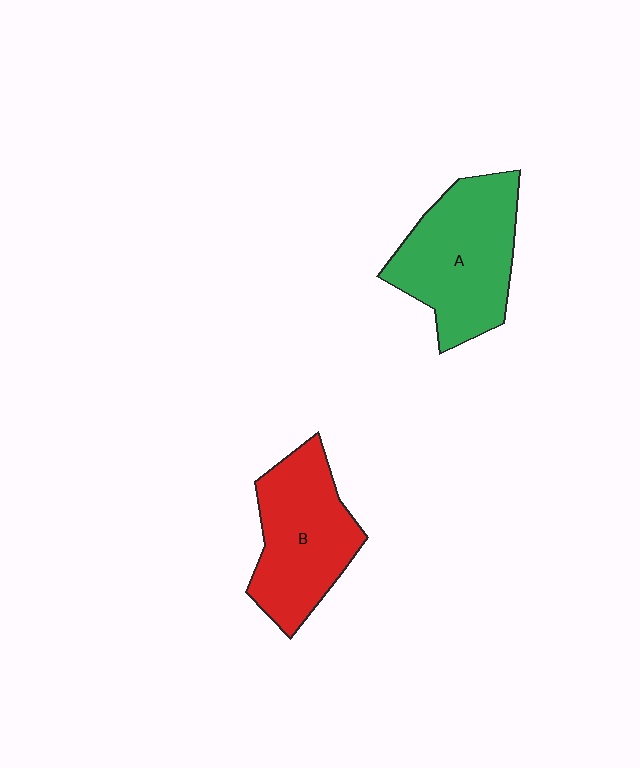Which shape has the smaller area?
Shape B (red).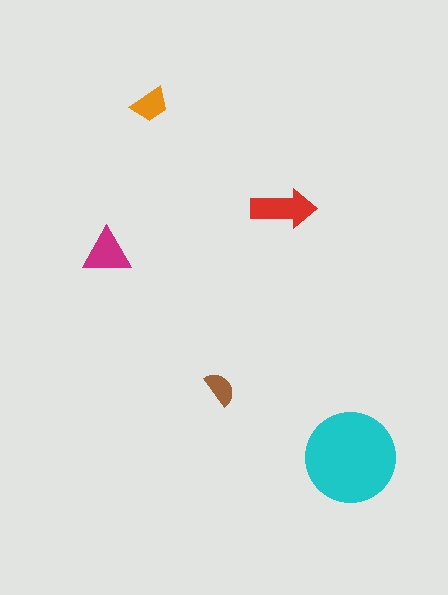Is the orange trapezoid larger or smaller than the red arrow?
Smaller.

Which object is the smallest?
The brown semicircle.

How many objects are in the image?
There are 5 objects in the image.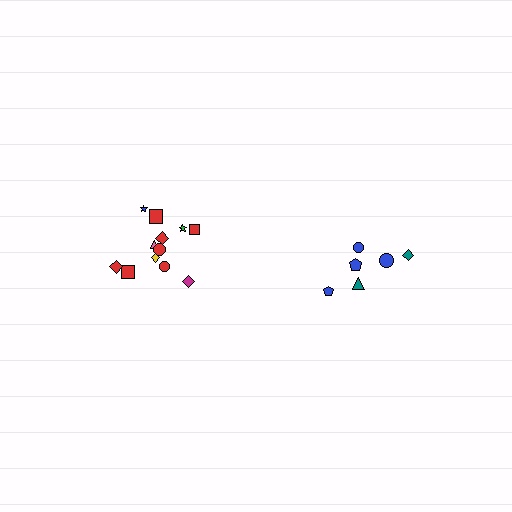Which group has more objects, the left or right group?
The left group.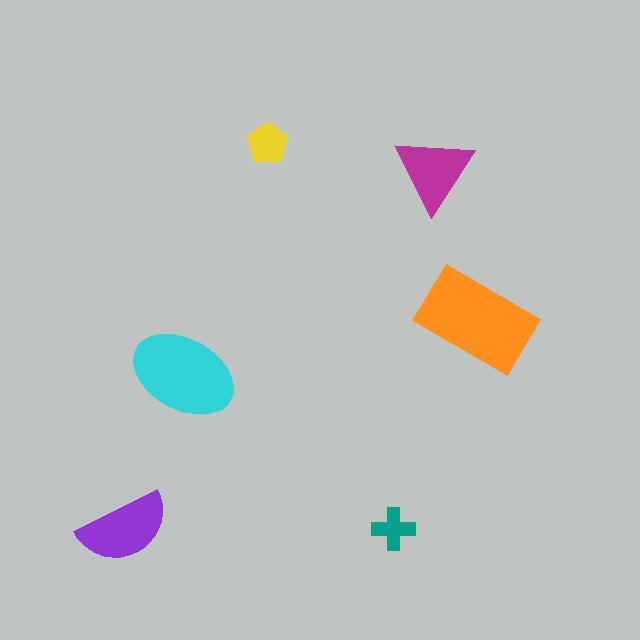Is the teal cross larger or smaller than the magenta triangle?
Smaller.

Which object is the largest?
The orange rectangle.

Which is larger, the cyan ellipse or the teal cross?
The cyan ellipse.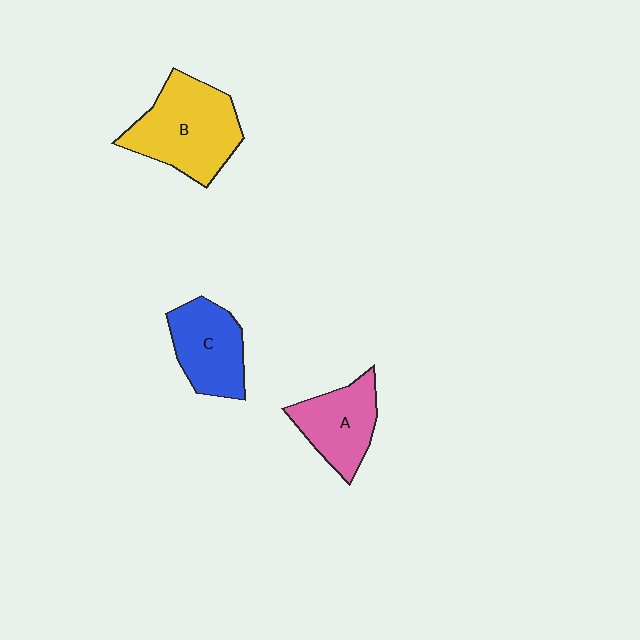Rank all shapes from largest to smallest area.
From largest to smallest: B (yellow), C (blue), A (pink).